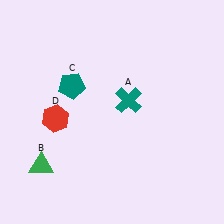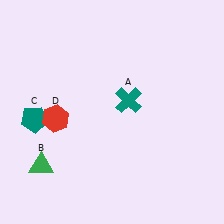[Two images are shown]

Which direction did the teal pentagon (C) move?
The teal pentagon (C) moved left.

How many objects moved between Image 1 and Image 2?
1 object moved between the two images.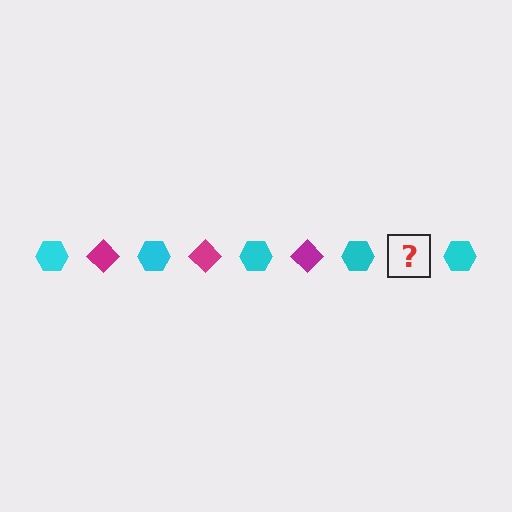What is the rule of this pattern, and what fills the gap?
The rule is that the pattern alternates between cyan hexagon and magenta diamond. The gap should be filled with a magenta diamond.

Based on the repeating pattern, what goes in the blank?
The blank should be a magenta diamond.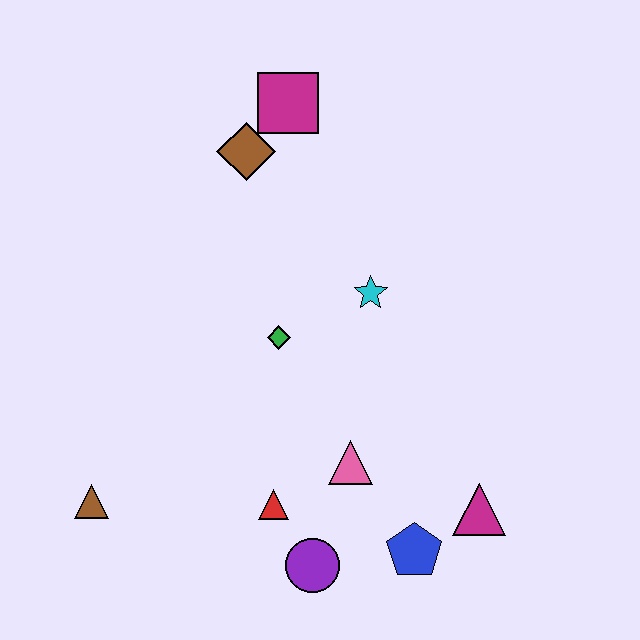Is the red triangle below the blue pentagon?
No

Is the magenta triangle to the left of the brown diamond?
No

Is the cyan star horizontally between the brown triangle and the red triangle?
No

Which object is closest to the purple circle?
The red triangle is closest to the purple circle.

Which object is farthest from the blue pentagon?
The magenta square is farthest from the blue pentagon.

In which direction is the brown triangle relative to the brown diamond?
The brown triangle is below the brown diamond.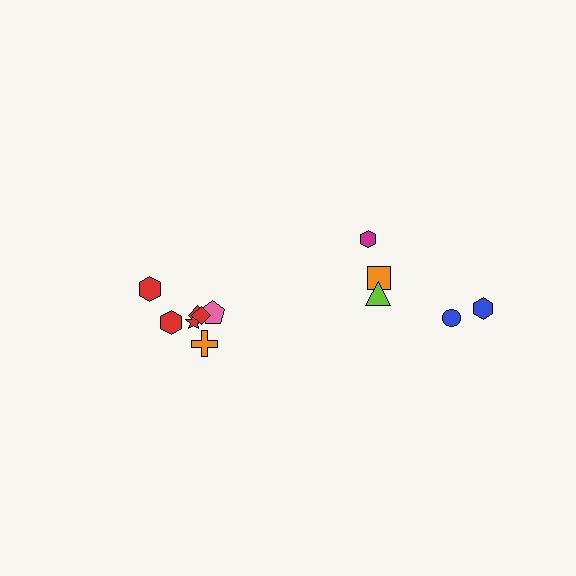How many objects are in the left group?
There are 7 objects.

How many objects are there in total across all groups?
There are 12 objects.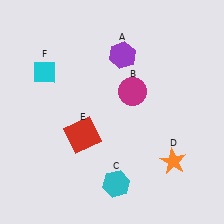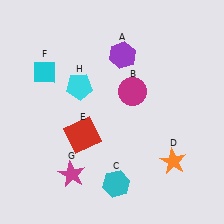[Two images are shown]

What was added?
A magenta star (G), a cyan pentagon (H) were added in Image 2.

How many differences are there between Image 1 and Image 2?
There are 2 differences between the two images.